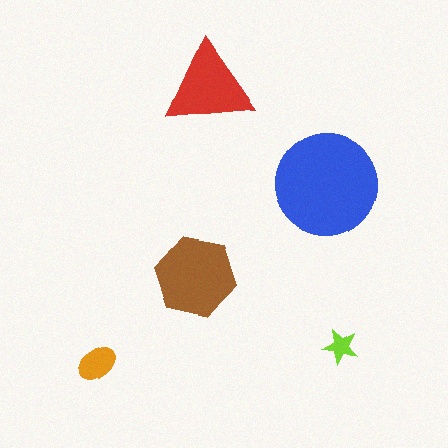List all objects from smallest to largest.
The lime star, the orange ellipse, the red triangle, the brown hexagon, the blue circle.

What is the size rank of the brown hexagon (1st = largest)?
2nd.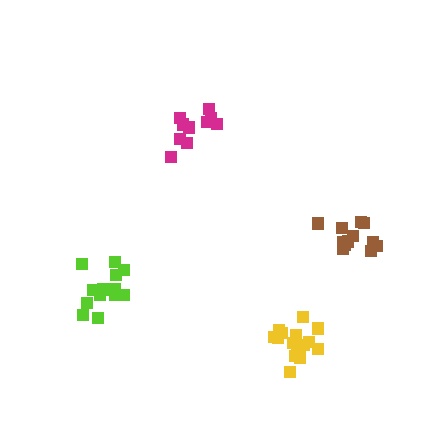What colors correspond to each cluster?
The clusters are colored: yellow, brown, magenta, lime.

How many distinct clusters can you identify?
There are 4 distinct clusters.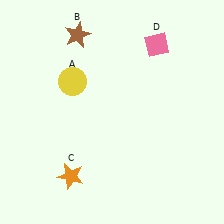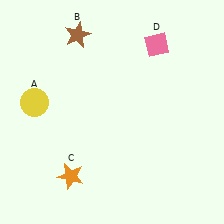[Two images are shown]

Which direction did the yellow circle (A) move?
The yellow circle (A) moved left.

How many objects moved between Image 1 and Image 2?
1 object moved between the two images.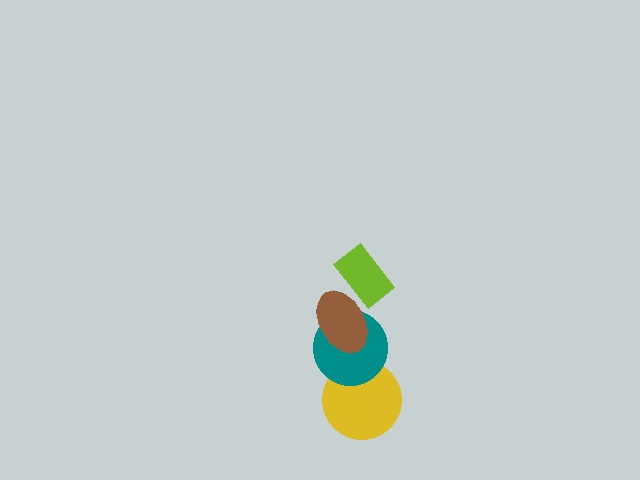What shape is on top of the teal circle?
The brown ellipse is on top of the teal circle.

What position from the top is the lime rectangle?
The lime rectangle is 1st from the top.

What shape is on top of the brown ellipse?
The lime rectangle is on top of the brown ellipse.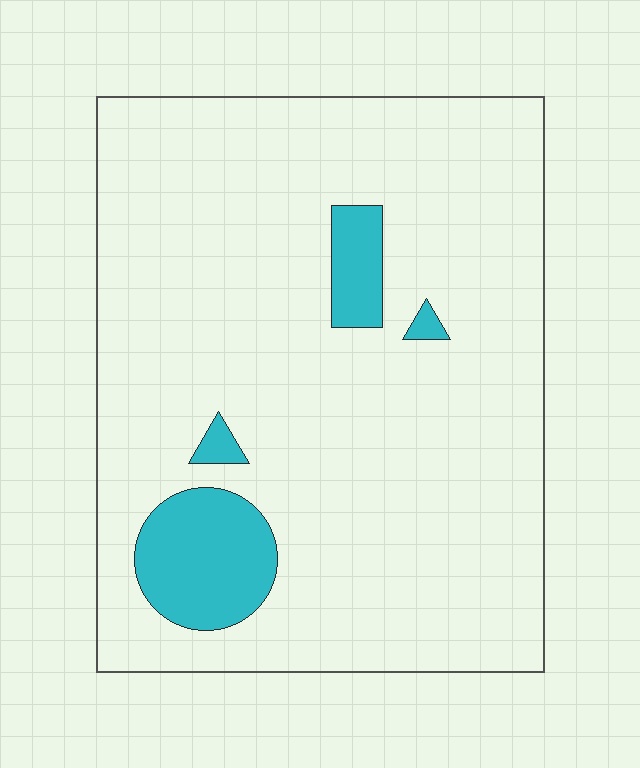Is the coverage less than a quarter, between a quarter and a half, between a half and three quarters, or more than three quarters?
Less than a quarter.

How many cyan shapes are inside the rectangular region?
4.